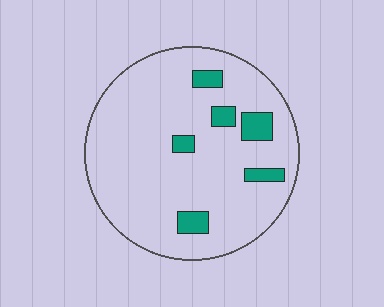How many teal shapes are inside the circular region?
6.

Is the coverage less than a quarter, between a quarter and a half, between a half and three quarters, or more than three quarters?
Less than a quarter.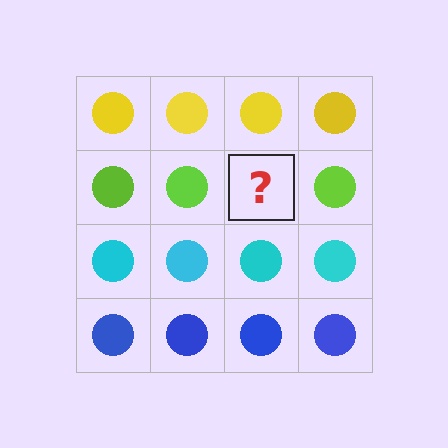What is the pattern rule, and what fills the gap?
The rule is that each row has a consistent color. The gap should be filled with a lime circle.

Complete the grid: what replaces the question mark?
The question mark should be replaced with a lime circle.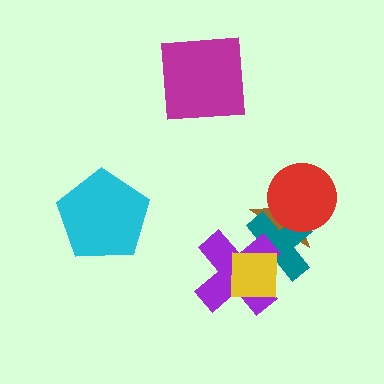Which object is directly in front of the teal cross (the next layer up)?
The purple cross is directly in front of the teal cross.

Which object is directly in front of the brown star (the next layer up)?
The teal cross is directly in front of the brown star.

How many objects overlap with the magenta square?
0 objects overlap with the magenta square.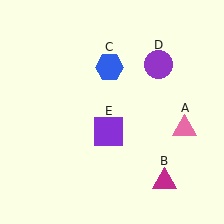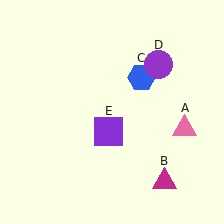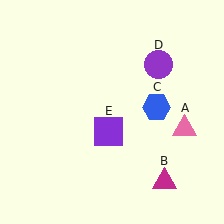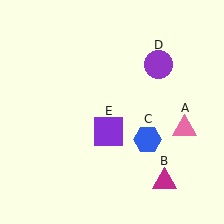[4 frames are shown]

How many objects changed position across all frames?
1 object changed position: blue hexagon (object C).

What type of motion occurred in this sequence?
The blue hexagon (object C) rotated clockwise around the center of the scene.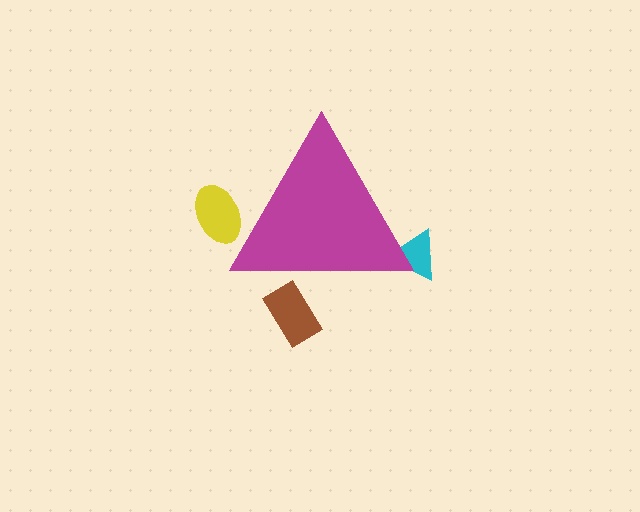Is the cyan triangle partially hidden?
Yes, the cyan triangle is partially hidden behind the magenta triangle.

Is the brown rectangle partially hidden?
Yes, the brown rectangle is partially hidden behind the magenta triangle.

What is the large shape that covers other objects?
A magenta triangle.